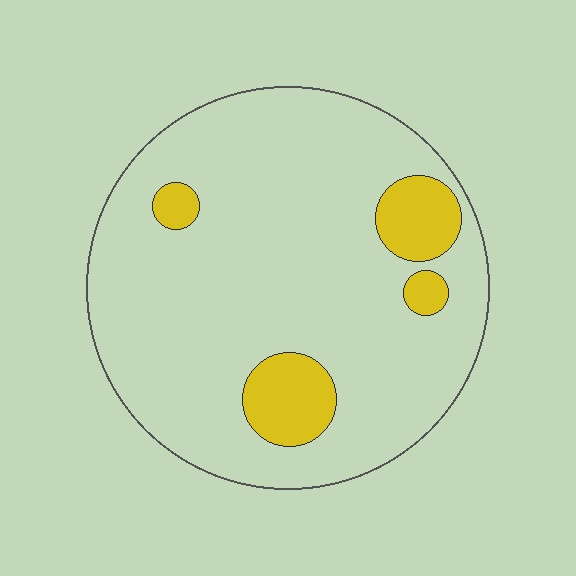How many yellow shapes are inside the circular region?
4.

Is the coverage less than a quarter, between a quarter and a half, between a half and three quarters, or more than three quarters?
Less than a quarter.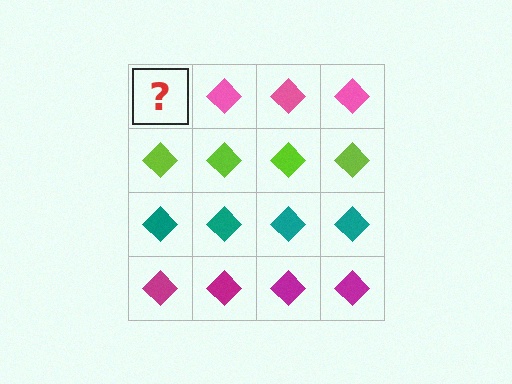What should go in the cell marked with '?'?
The missing cell should contain a pink diamond.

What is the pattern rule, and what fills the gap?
The rule is that each row has a consistent color. The gap should be filled with a pink diamond.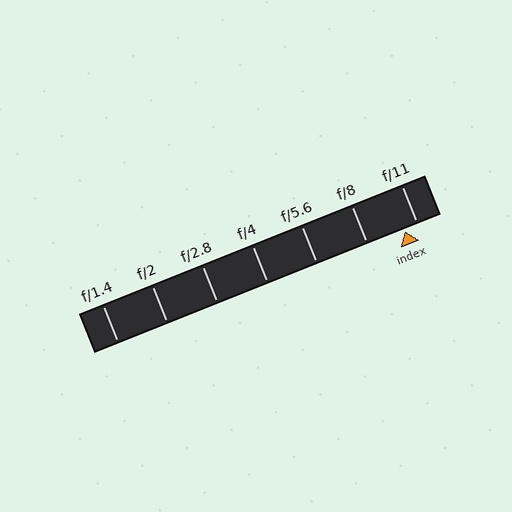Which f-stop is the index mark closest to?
The index mark is closest to f/11.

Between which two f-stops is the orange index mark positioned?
The index mark is between f/8 and f/11.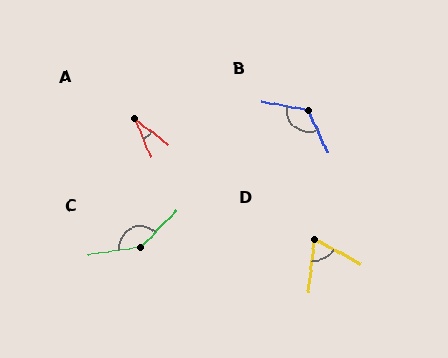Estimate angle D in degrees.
Approximately 68 degrees.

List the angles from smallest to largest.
A (30°), D (68°), B (126°), C (142°).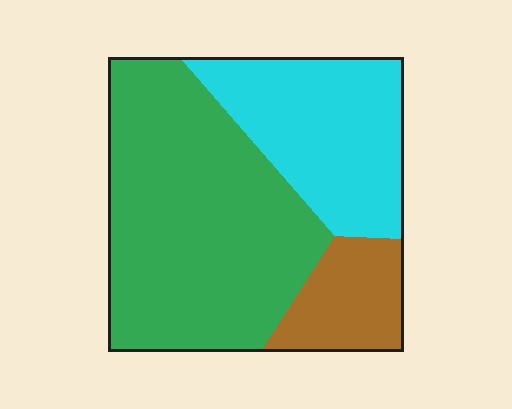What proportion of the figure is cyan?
Cyan covers about 30% of the figure.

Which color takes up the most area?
Green, at roughly 55%.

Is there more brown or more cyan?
Cyan.